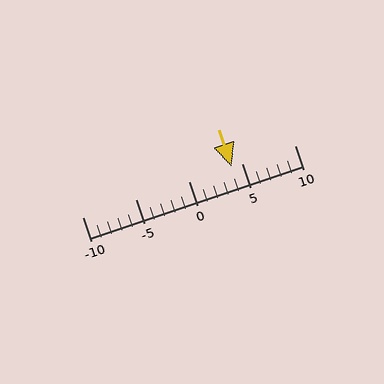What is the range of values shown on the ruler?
The ruler shows values from -10 to 10.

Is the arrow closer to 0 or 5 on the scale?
The arrow is closer to 5.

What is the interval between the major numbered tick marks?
The major tick marks are spaced 5 units apart.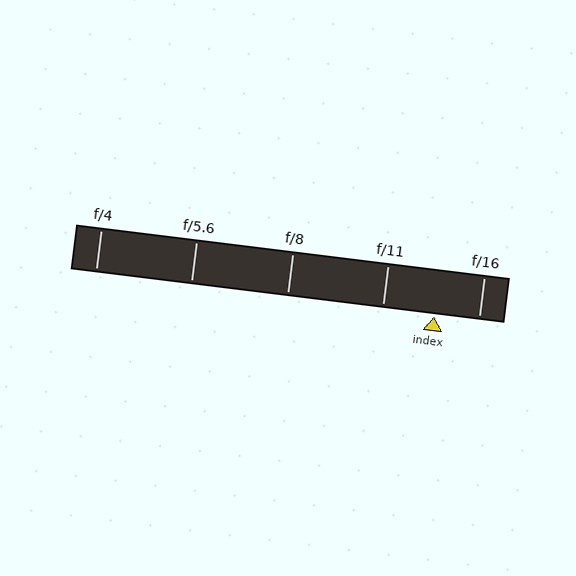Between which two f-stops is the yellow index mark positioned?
The index mark is between f/11 and f/16.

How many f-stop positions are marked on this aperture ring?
There are 5 f-stop positions marked.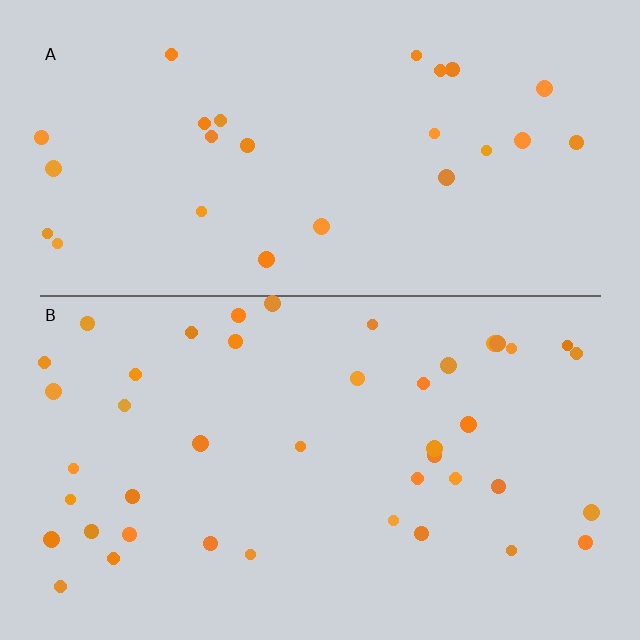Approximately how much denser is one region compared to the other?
Approximately 1.6× — region B over region A.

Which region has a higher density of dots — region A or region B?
B (the bottom).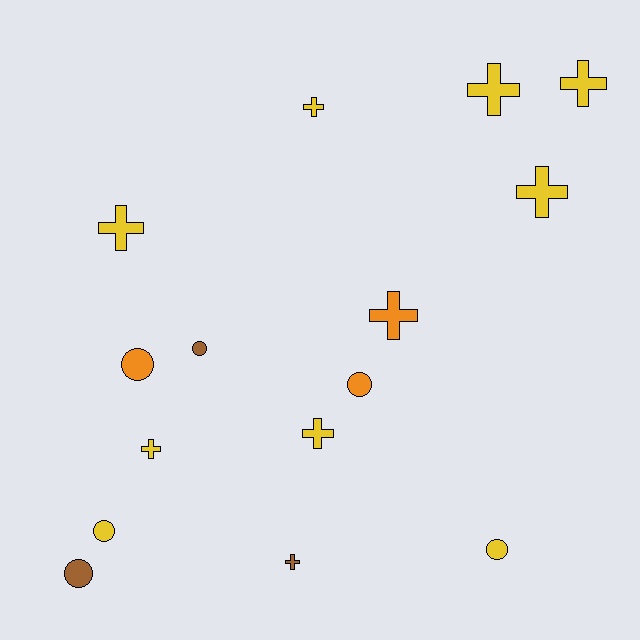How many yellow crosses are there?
There are 7 yellow crosses.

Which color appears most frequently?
Yellow, with 9 objects.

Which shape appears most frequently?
Cross, with 9 objects.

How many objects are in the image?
There are 15 objects.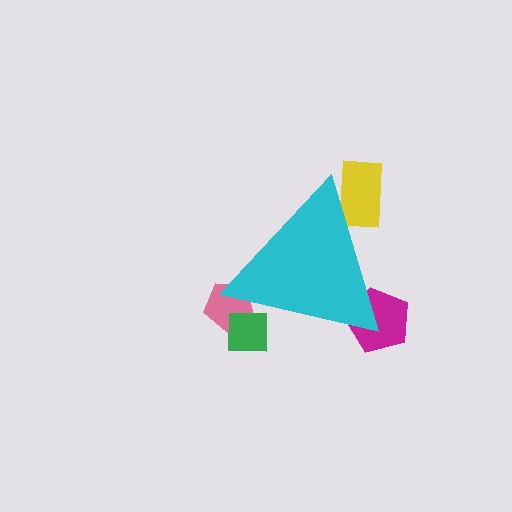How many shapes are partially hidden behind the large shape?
4 shapes are partially hidden.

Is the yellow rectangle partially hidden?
Yes, the yellow rectangle is partially hidden behind the cyan triangle.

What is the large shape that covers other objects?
A cyan triangle.